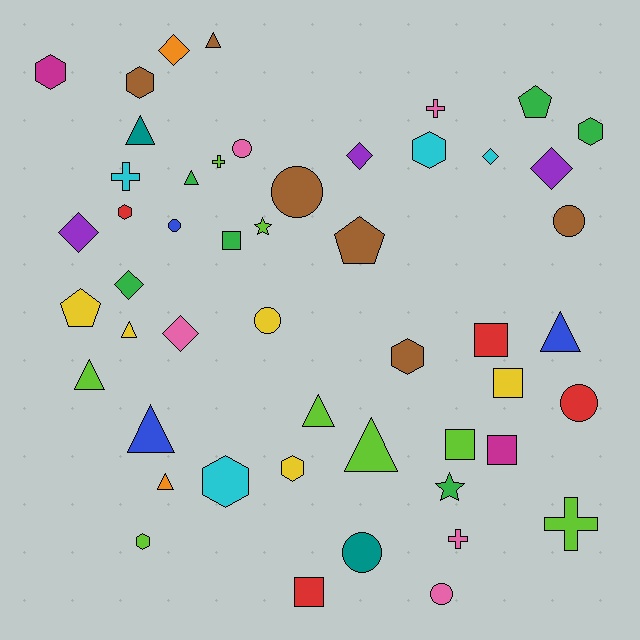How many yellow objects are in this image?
There are 5 yellow objects.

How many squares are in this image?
There are 6 squares.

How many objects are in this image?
There are 50 objects.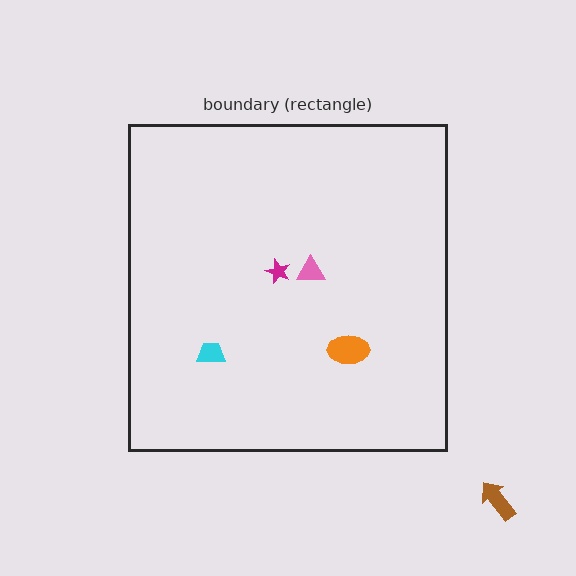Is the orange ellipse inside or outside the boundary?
Inside.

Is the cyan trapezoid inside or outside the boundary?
Inside.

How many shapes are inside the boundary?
4 inside, 1 outside.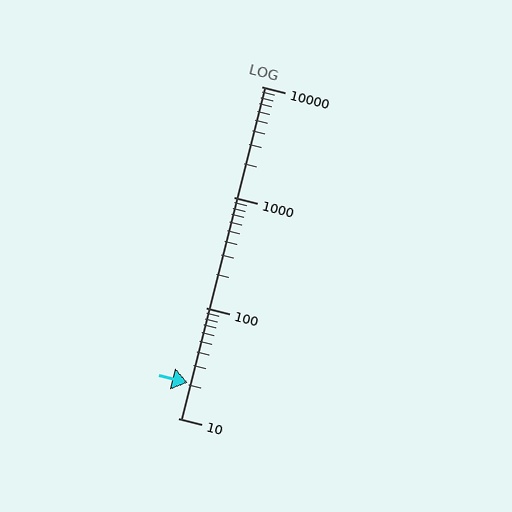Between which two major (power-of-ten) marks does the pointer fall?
The pointer is between 10 and 100.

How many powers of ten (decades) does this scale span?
The scale spans 3 decades, from 10 to 10000.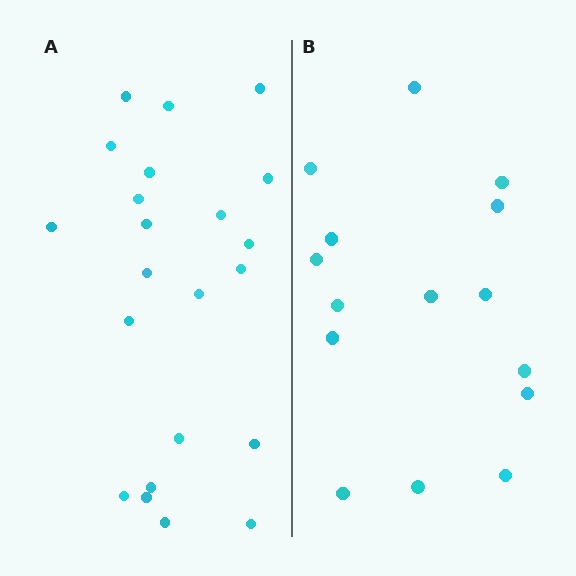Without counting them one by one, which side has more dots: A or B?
Region A (the left region) has more dots.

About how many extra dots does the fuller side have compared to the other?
Region A has roughly 8 or so more dots than region B.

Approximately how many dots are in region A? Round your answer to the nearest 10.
About 20 dots. (The exact count is 22, which rounds to 20.)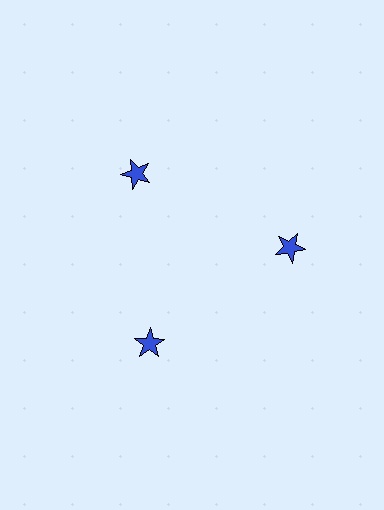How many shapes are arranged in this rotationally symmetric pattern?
There are 3 shapes, arranged in 3 groups of 1.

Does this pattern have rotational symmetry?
Yes, this pattern has 3-fold rotational symmetry. It looks the same after rotating 120 degrees around the center.